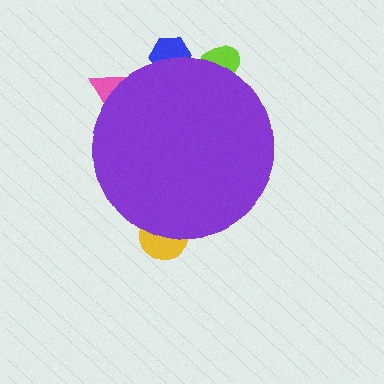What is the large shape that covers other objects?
A purple circle.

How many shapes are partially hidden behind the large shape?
4 shapes are partially hidden.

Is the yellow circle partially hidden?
Yes, the yellow circle is partially hidden behind the purple circle.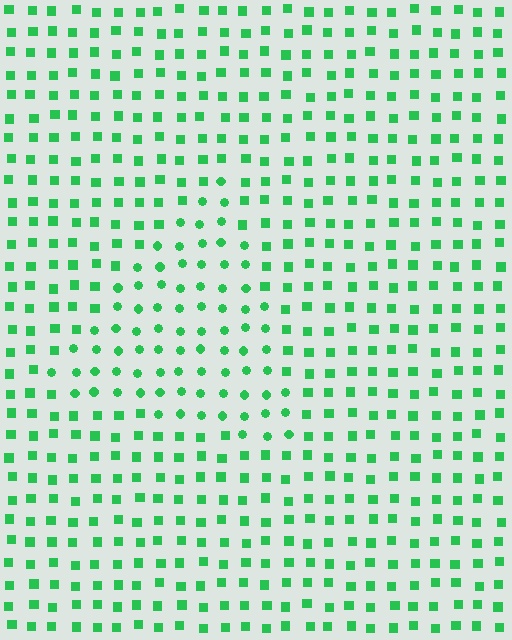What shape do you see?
I see a triangle.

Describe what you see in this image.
The image is filled with small green elements arranged in a uniform grid. A triangle-shaped region contains circles, while the surrounding area contains squares. The boundary is defined purely by the change in element shape.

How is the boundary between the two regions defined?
The boundary is defined by a change in element shape: circles inside vs. squares outside. All elements share the same color and spacing.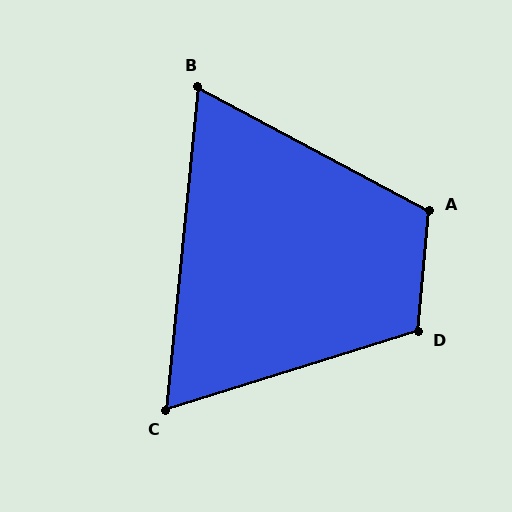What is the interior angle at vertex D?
Approximately 113 degrees (obtuse).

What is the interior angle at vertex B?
Approximately 67 degrees (acute).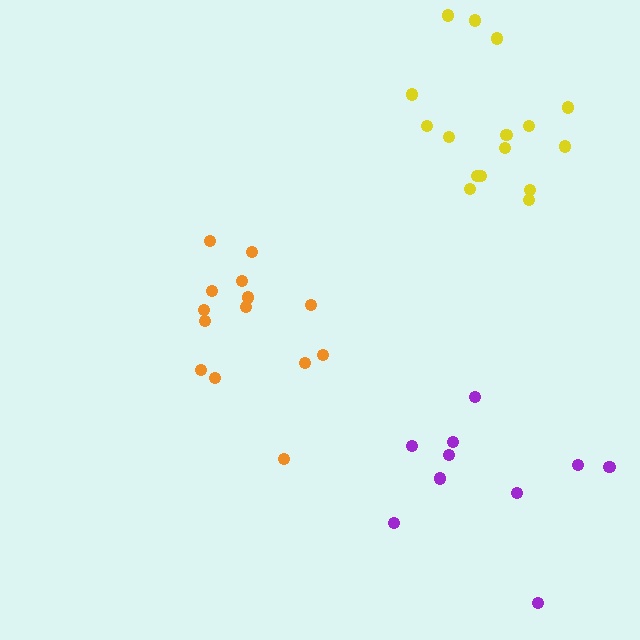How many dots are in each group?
Group 1: 15 dots, Group 2: 10 dots, Group 3: 16 dots (41 total).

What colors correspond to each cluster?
The clusters are colored: orange, purple, yellow.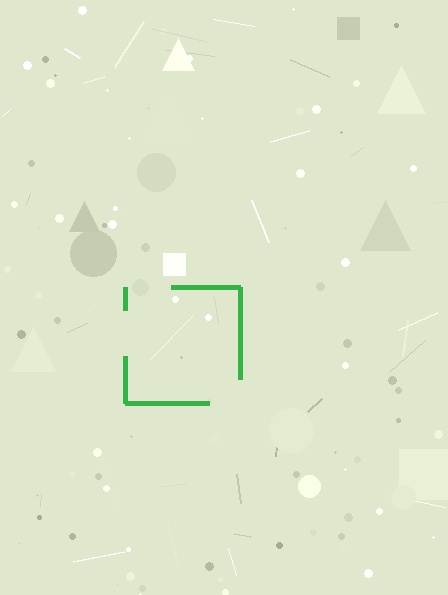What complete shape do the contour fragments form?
The contour fragments form a square.